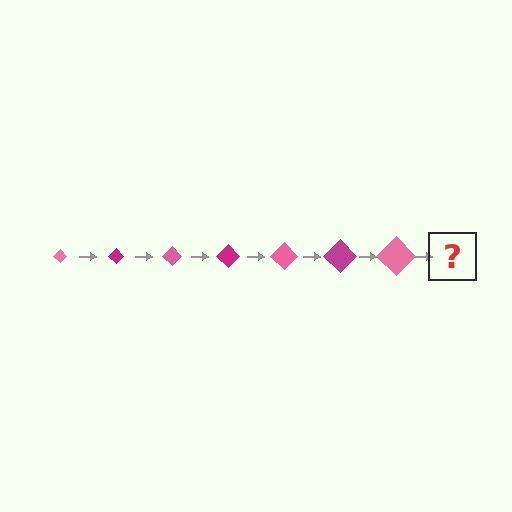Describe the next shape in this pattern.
It should be a magenta diamond, larger than the previous one.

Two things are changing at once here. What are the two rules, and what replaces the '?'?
The two rules are that the diamond grows larger each step and the color cycles through pink and magenta. The '?' should be a magenta diamond, larger than the previous one.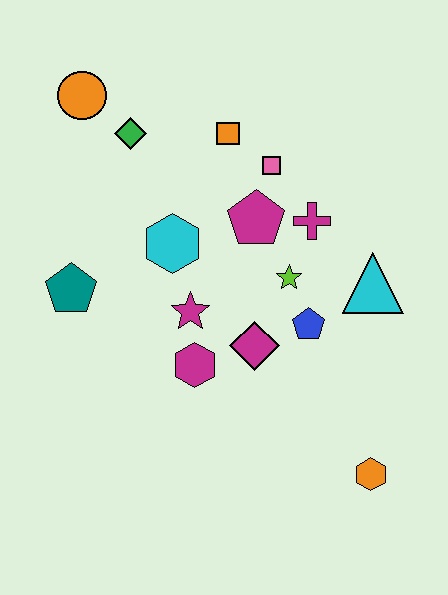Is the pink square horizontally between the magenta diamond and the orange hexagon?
Yes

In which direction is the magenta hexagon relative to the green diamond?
The magenta hexagon is below the green diamond.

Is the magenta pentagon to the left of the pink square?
Yes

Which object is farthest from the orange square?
The orange hexagon is farthest from the orange square.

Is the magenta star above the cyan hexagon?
No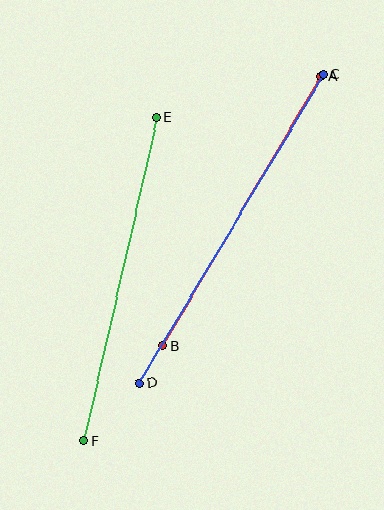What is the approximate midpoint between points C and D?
The midpoint is at approximately (231, 229) pixels.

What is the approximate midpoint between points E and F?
The midpoint is at approximately (120, 279) pixels.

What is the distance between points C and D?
The distance is approximately 359 pixels.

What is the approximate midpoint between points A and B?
The midpoint is at approximately (242, 211) pixels.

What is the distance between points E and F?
The distance is approximately 331 pixels.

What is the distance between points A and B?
The distance is approximately 312 pixels.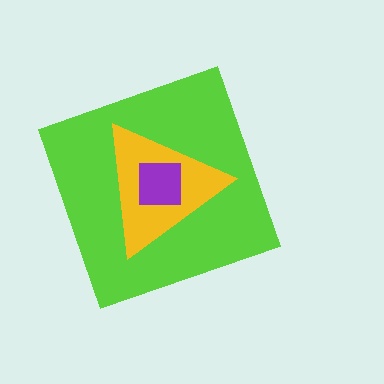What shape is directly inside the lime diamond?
The yellow triangle.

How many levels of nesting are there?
3.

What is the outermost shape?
The lime diamond.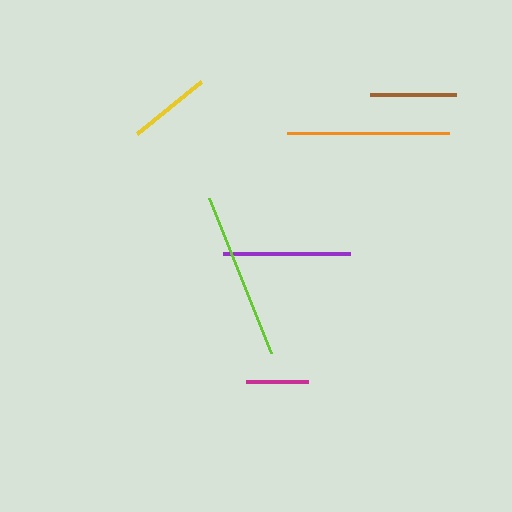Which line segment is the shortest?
The magenta line is the shortest at approximately 61 pixels.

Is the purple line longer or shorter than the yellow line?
The purple line is longer than the yellow line.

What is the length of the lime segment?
The lime segment is approximately 166 pixels long.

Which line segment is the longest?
The lime line is the longest at approximately 166 pixels.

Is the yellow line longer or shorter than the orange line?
The orange line is longer than the yellow line.